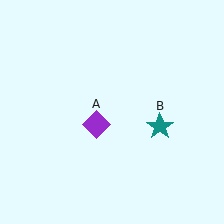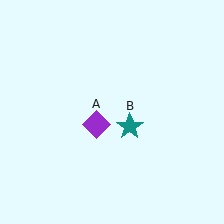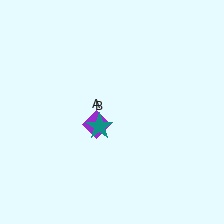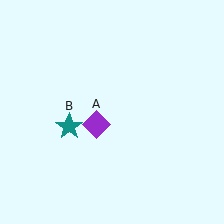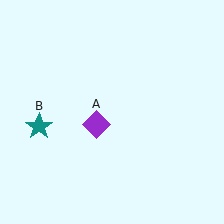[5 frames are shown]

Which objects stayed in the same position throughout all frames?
Purple diamond (object A) remained stationary.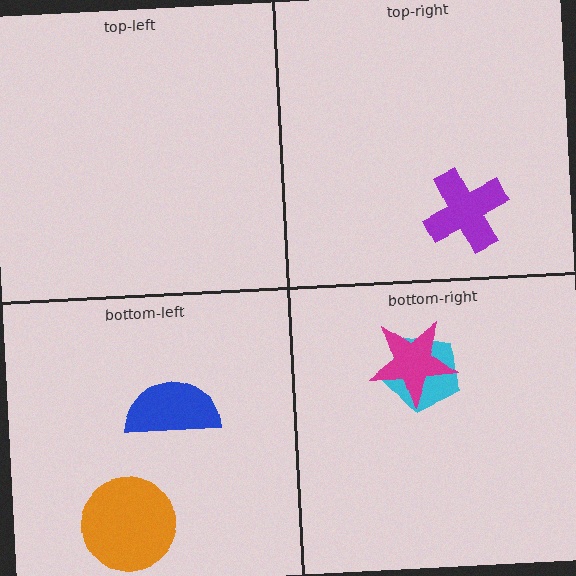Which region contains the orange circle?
The bottom-left region.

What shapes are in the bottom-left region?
The blue semicircle, the orange circle.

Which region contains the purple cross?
The top-right region.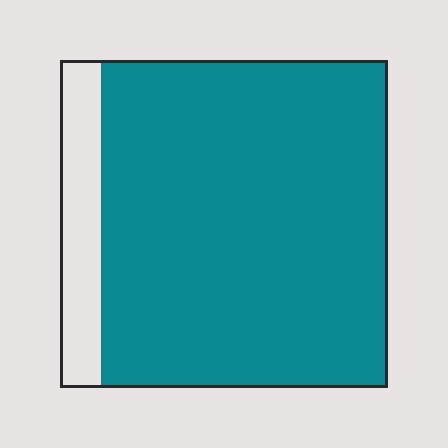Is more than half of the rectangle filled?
Yes.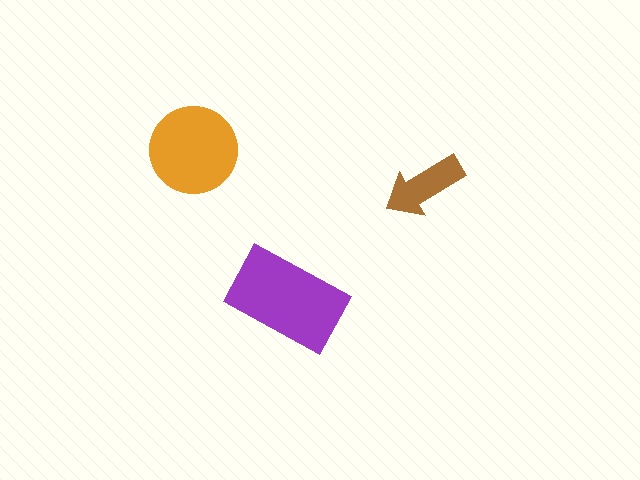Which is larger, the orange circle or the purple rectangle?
The purple rectangle.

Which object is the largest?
The purple rectangle.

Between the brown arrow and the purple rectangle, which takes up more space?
The purple rectangle.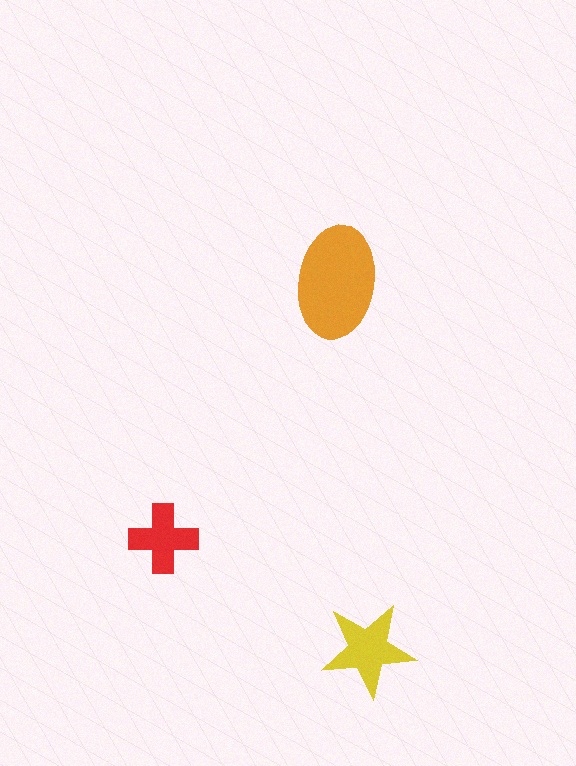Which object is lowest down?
The yellow star is bottommost.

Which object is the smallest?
The red cross.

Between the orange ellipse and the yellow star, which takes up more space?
The orange ellipse.